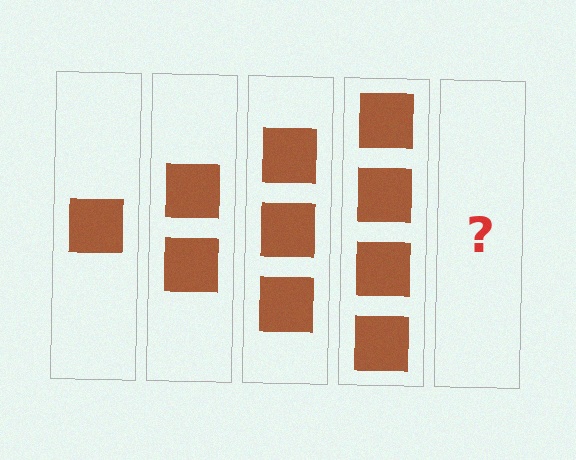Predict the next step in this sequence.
The next step is 5 squares.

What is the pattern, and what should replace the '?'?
The pattern is that each step adds one more square. The '?' should be 5 squares.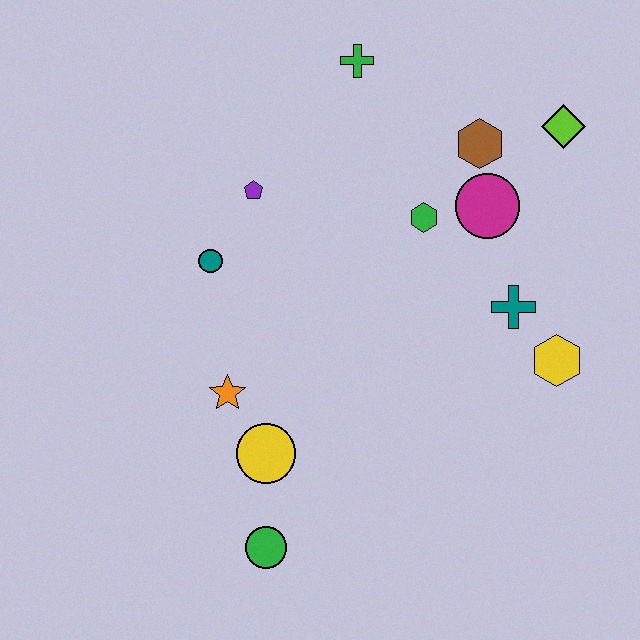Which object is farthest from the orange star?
The lime diamond is farthest from the orange star.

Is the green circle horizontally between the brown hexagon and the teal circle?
Yes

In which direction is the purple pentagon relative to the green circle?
The purple pentagon is above the green circle.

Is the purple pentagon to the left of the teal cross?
Yes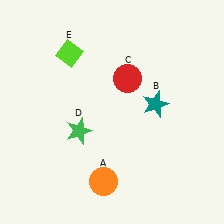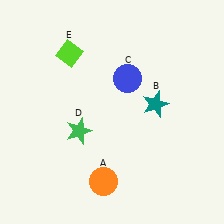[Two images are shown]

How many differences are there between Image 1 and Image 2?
There is 1 difference between the two images.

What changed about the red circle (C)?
In Image 1, C is red. In Image 2, it changed to blue.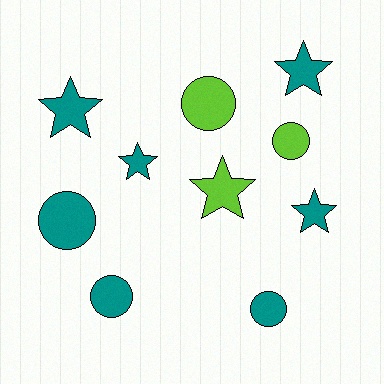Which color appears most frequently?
Teal, with 7 objects.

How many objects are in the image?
There are 10 objects.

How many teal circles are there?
There are 3 teal circles.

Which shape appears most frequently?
Circle, with 5 objects.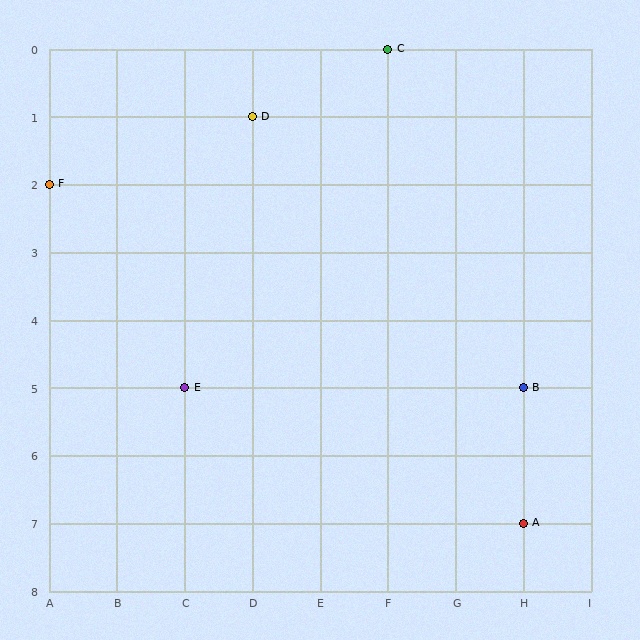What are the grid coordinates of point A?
Point A is at grid coordinates (H, 7).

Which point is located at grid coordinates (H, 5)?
Point B is at (H, 5).